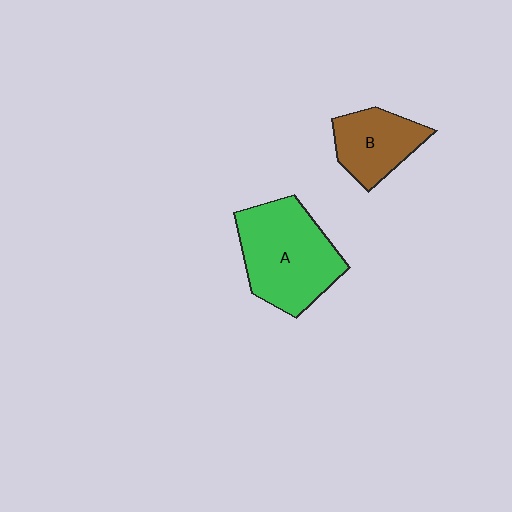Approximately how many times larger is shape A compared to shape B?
Approximately 1.7 times.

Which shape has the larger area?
Shape A (green).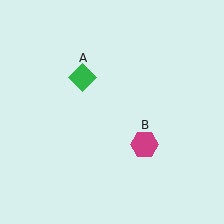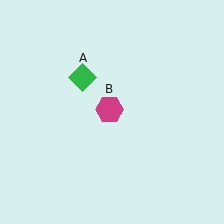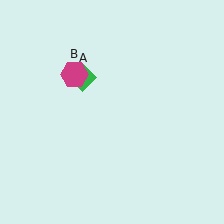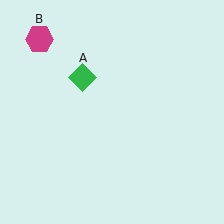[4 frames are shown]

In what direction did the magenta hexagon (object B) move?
The magenta hexagon (object B) moved up and to the left.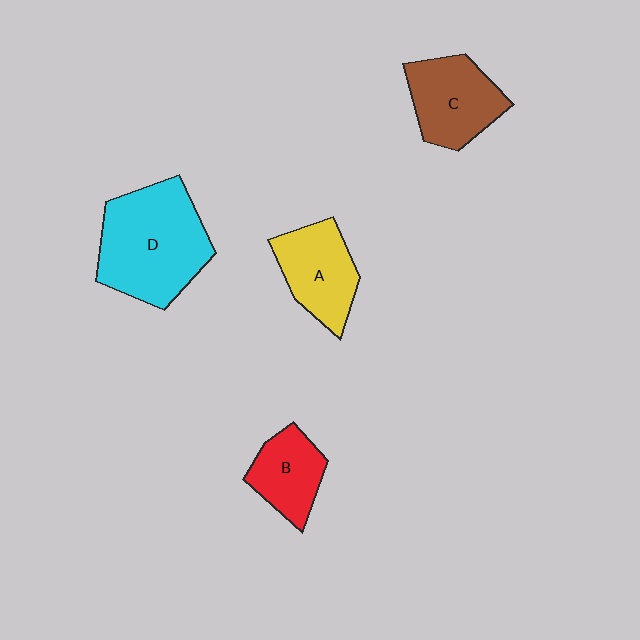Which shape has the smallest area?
Shape B (red).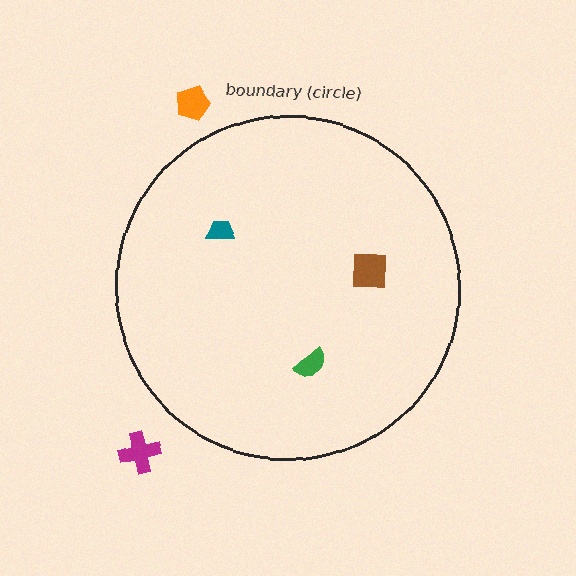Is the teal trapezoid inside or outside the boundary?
Inside.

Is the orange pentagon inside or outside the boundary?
Outside.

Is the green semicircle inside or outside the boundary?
Inside.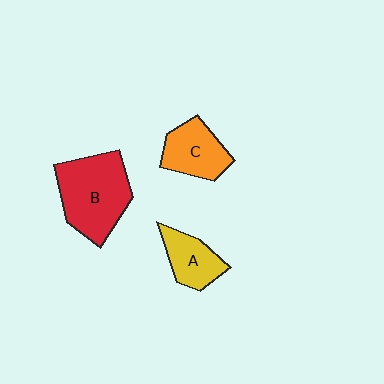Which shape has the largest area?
Shape B (red).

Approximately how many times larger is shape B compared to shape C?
Approximately 1.7 times.